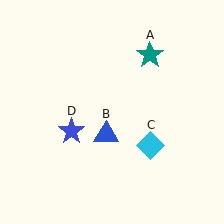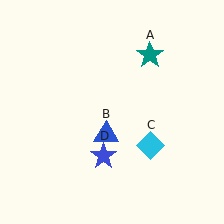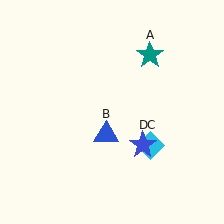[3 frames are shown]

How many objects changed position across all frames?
1 object changed position: blue star (object D).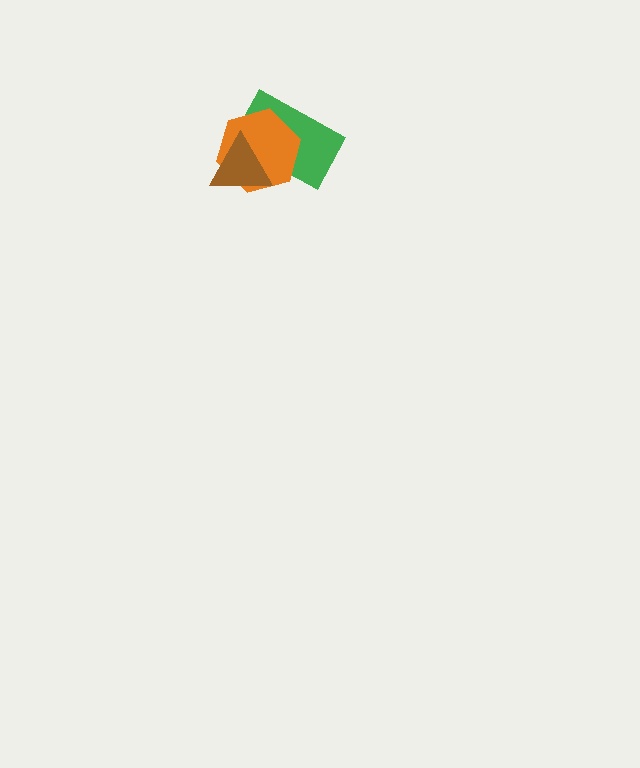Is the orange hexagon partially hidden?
Yes, it is partially covered by another shape.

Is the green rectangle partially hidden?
Yes, it is partially covered by another shape.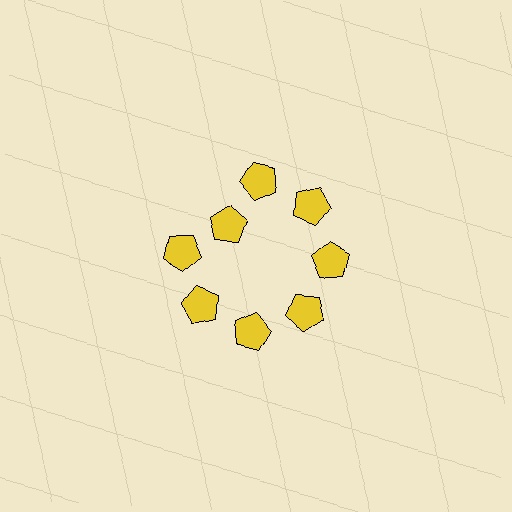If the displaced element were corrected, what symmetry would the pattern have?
It would have 8-fold rotational symmetry — the pattern would map onto itself every 45 degrees.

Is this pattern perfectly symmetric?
No. The 8 yellow pentagons are arranged in a ring, but one element near the 10 o'clock position is pulled inward toward the center, breaking the 8-fold rotational symmetry.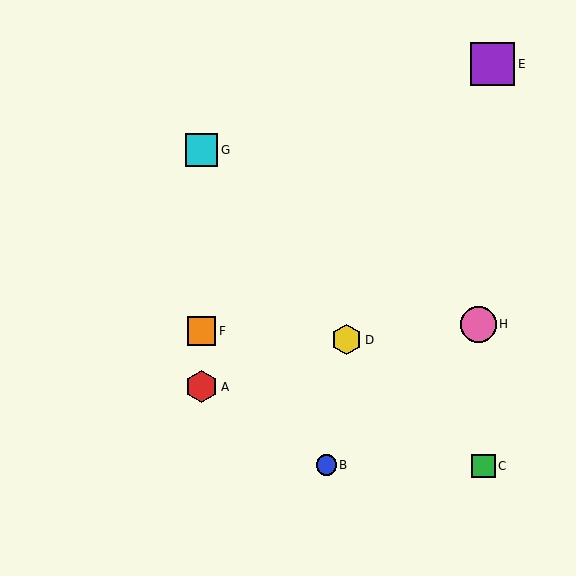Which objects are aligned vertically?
Objects A, F, G are aligned vertically.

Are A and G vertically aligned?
Yes, both are at x≈202.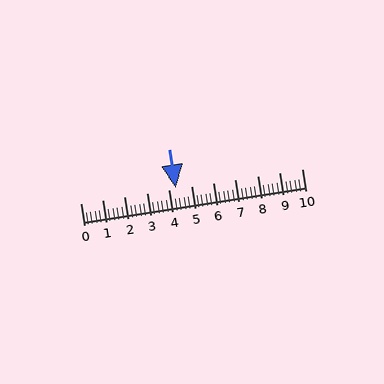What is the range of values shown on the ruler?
The ruler shows values from 0 to 10.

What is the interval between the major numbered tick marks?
The major tick marks are spaced 1 units apart.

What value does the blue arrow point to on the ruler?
The blue arrow points to approximately 4.3.